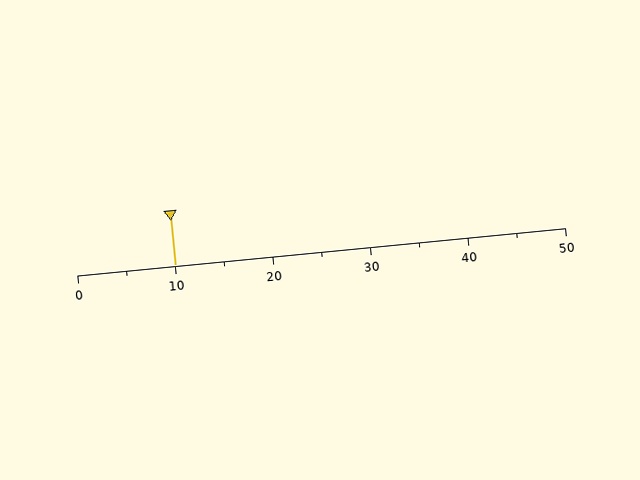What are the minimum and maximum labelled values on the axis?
The axis runs from 0 to 50.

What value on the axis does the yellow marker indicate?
The marker indicates approximately 10.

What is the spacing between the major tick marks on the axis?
The major ticks are spaced 10 apart.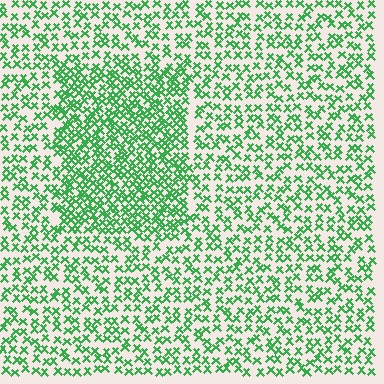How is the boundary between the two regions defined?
The boundary is defined by a change in element density (approximately 1.8x ratio). All elements are the same color, size, and shape.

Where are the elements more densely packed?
The elements are more densely packed inside the rectangle boundary.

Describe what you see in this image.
The image contains small green elements arranged at two different densities. A rectangle-shaped region is visible where the elements are more densely packed than the surrounding area.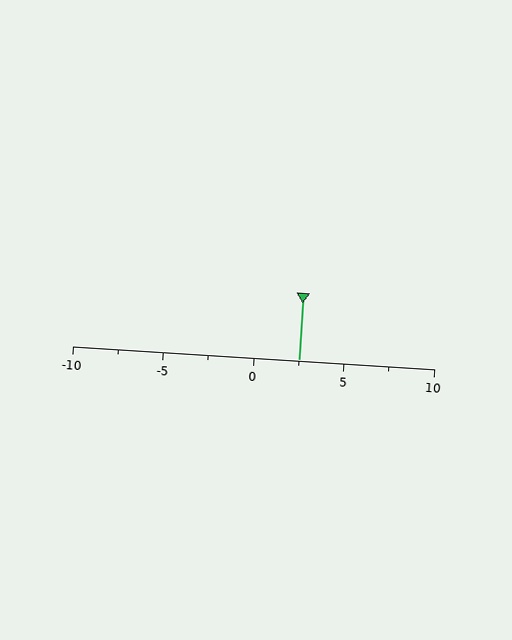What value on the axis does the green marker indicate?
The marker indicates approximately 2.5.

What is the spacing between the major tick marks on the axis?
The major ticks are spaced 5 apart.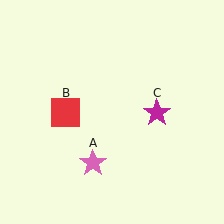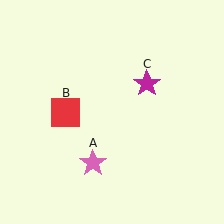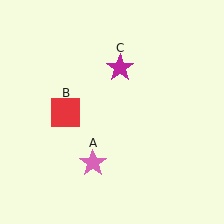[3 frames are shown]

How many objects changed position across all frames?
1 object changed position: magenta star (object C).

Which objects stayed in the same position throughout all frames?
Pink star (object A) and red square (object B) remained stationary.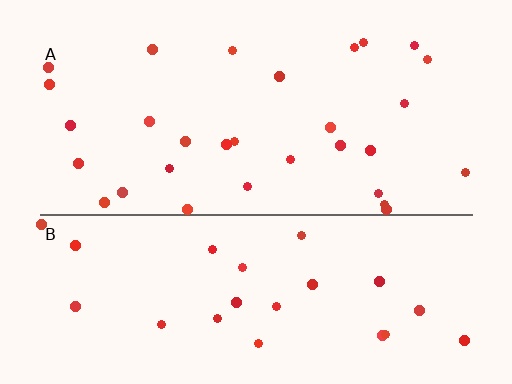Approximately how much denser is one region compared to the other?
Approximately 1.2× — region A over region B.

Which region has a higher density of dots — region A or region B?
A (the top).